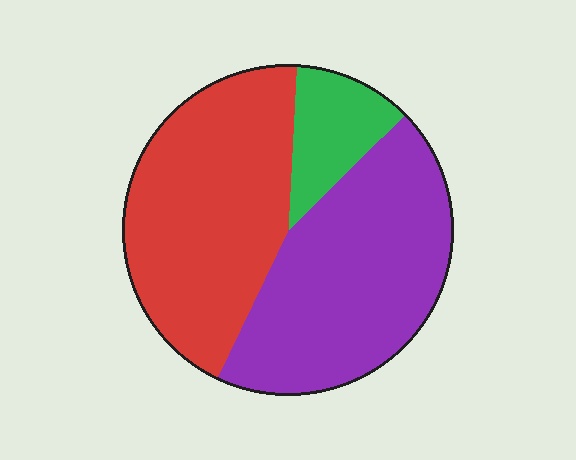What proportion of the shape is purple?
Purple covers roughly 45% of the shape.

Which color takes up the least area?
Green, at roughly 10%.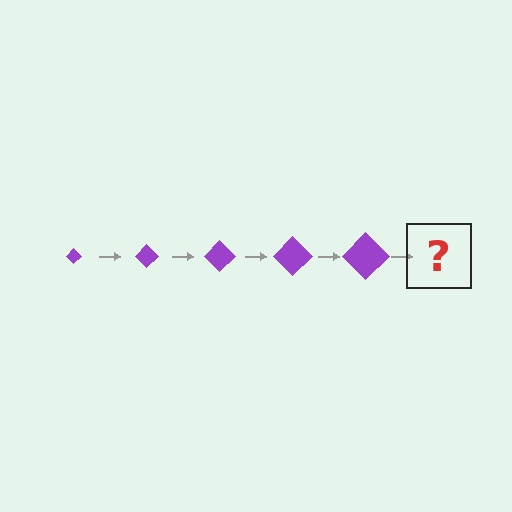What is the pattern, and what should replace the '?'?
The pattern is that the diamond gets progressively larger each step. The '?' should be a purple diamond, larger than the previous one.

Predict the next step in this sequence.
The next step is a purple diamond, larger than the previous one.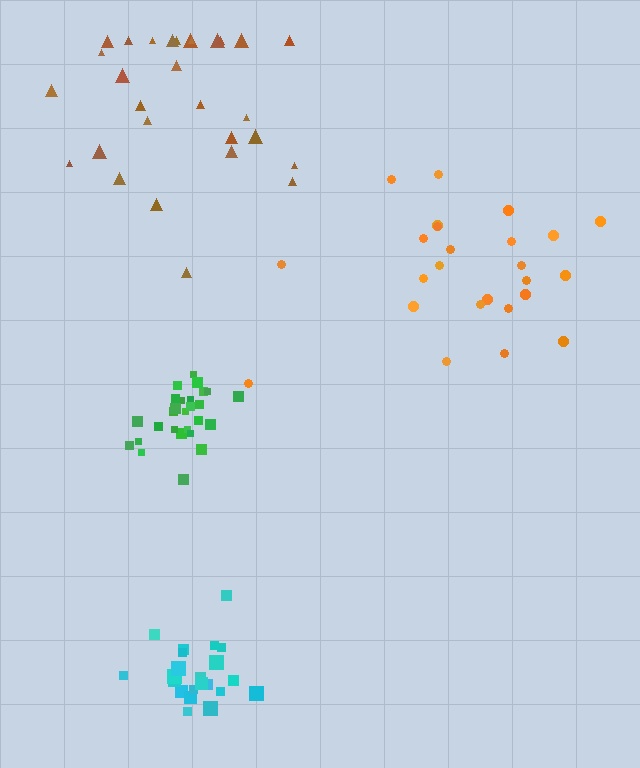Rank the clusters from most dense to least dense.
green, cyan, brown, orange.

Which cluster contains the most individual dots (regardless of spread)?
Brown (29).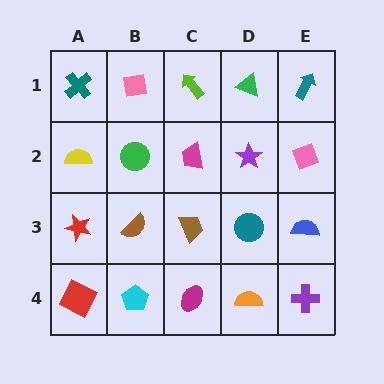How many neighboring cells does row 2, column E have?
3.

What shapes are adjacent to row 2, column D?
A green triangle (row 1, column D), a teal circle (row 3, column D), a magenta trapezoid (row 2, column C), a pink diamond (row 2, column E).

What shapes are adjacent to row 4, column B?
A brown semicircle (row 3, column B), a red square (row 4, column A), a magenta ellipse (row 4, column C).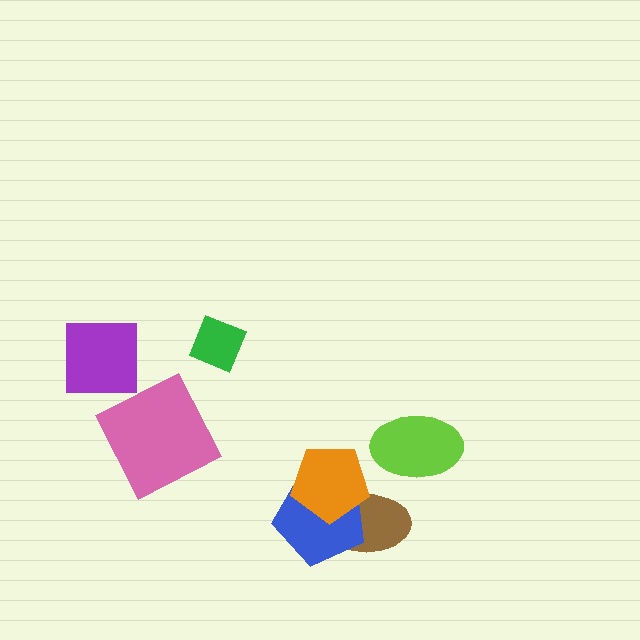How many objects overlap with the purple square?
0 objects overlap with the purple square.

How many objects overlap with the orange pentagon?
2 objects overlap with the orange pentagon.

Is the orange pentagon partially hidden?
No, no other shape covers it.